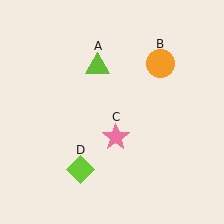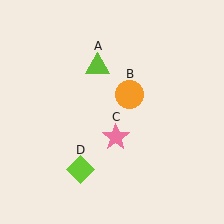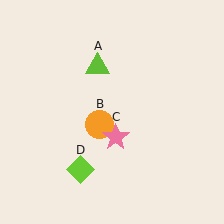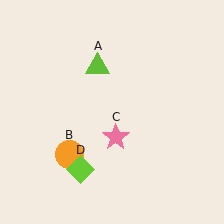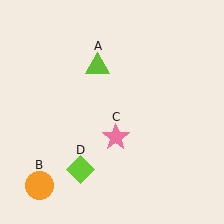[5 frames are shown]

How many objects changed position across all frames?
1 object changed position: orange circle (object B).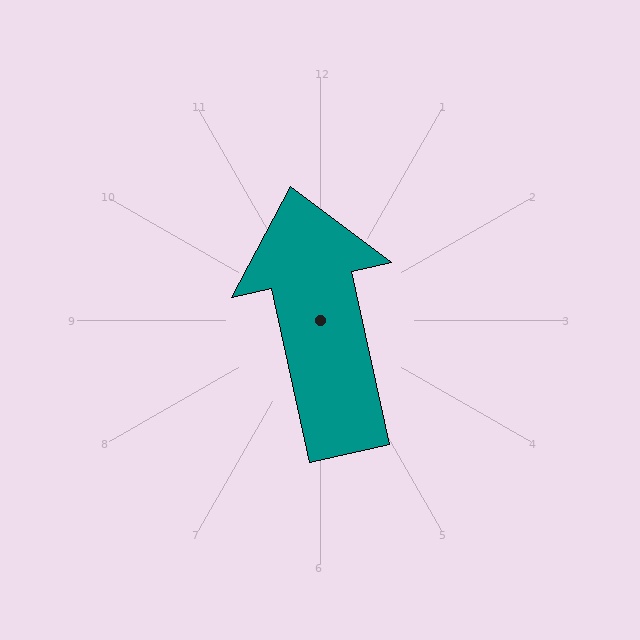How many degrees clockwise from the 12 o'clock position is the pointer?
Approximately 348 degrees.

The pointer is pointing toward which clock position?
Roughly 12 o'clock.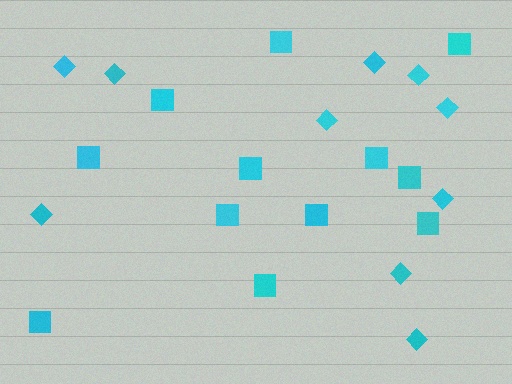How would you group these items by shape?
There are 2 groups: one group of squares (12) and one group of diamonds (10).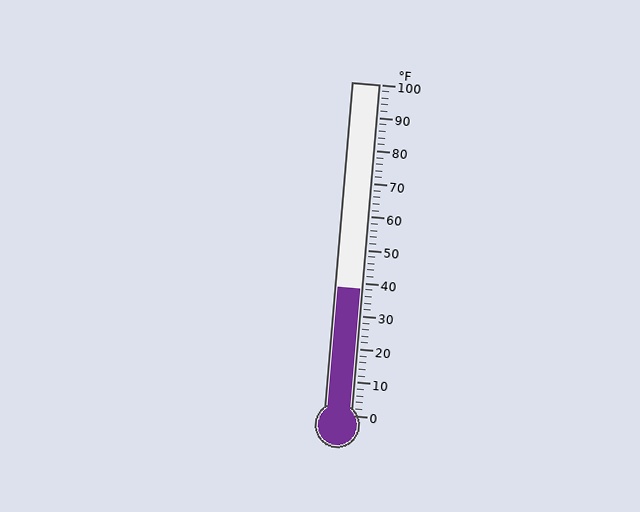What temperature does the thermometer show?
The thermometer shows approximately 38°F.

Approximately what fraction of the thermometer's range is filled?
The thermometer is filled to approximately 40% of its range.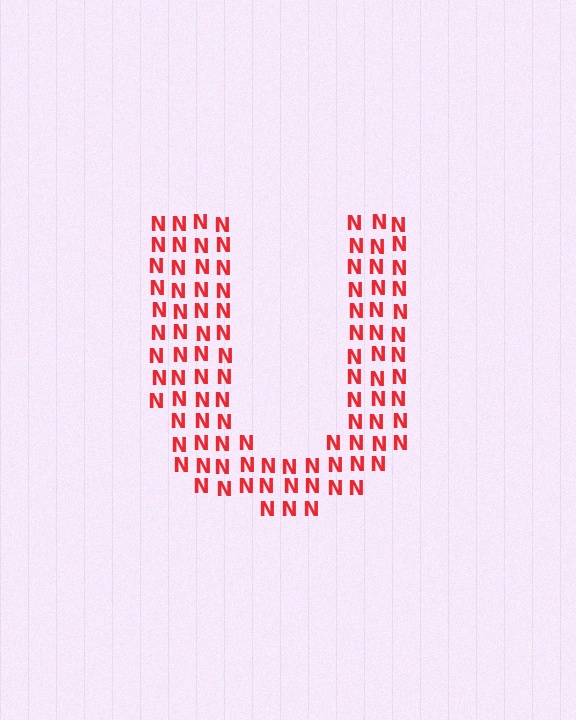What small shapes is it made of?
It is made of small letter N's.